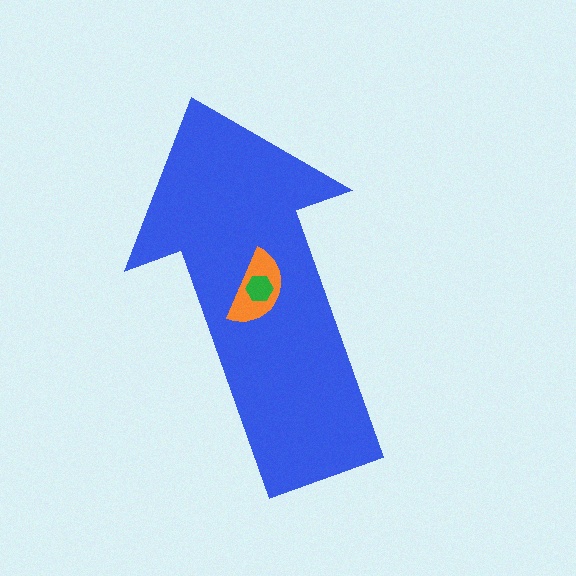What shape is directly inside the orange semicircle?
The green hexagon.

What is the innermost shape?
The green hexagon.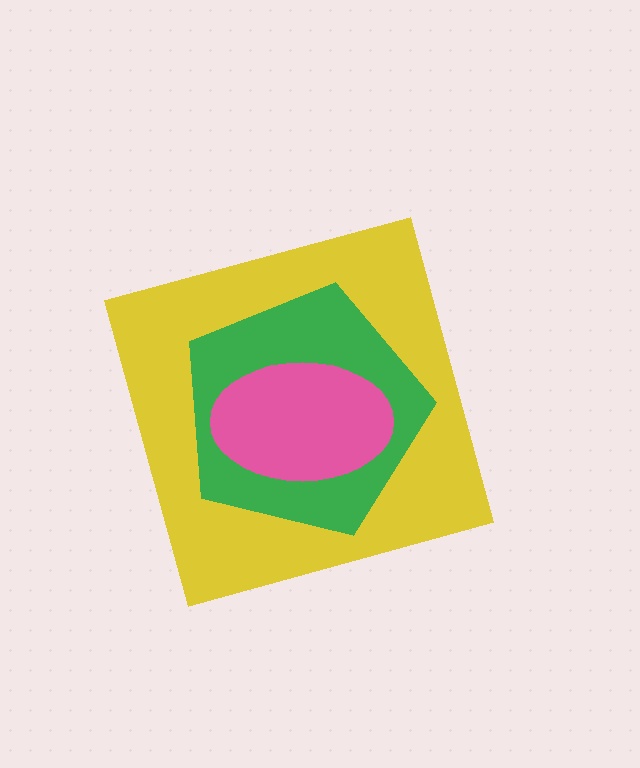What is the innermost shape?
The pink ellipse.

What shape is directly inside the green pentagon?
The pink ellipse.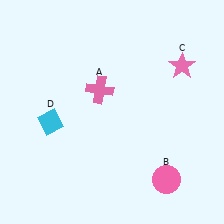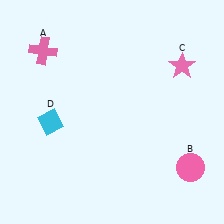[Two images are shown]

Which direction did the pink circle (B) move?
The pink circle (B) moved right.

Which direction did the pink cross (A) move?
The pink cross (A) moved left.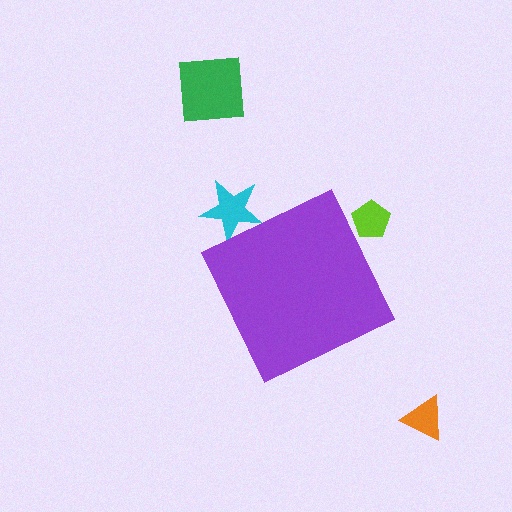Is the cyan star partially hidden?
Yes, the cyan star is partially hidden behind the purple diamond.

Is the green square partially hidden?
No, the green square is fully visible.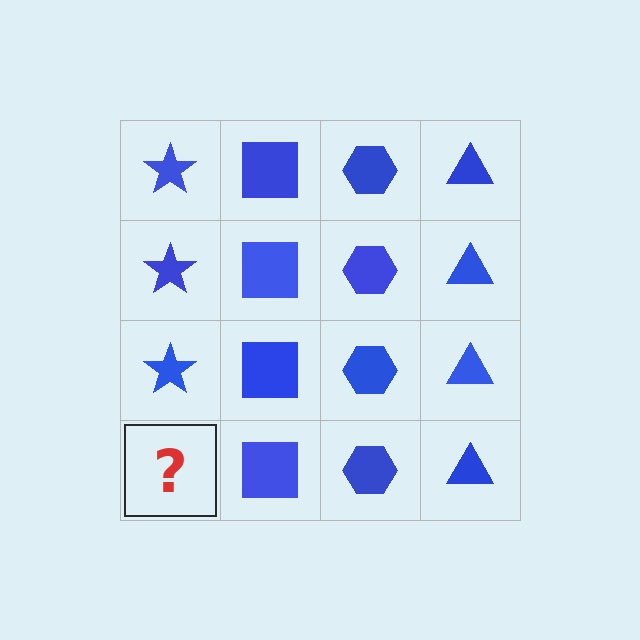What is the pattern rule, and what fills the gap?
The rule is that each column has a consistent shape. The gap should be filled with a blue star.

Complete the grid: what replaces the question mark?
The question mark should be replaced with a blue star.